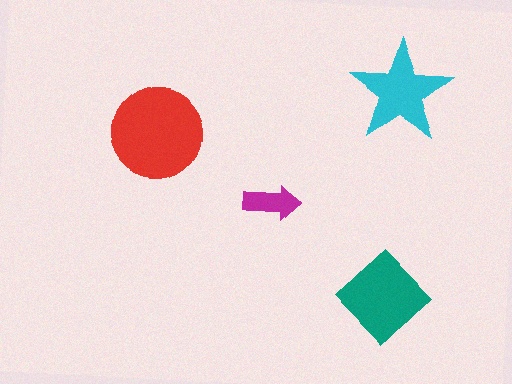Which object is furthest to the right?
The cyan star is rightmost.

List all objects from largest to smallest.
The red circle, the teal diamond, the cyan star, the magenta arrow.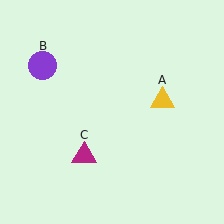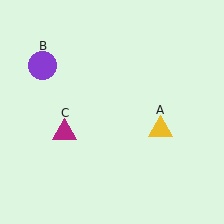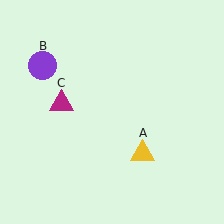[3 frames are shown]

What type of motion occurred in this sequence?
The yellow triangle (object A), magenta triangle (object C) rotated clockwise around the center of the scene.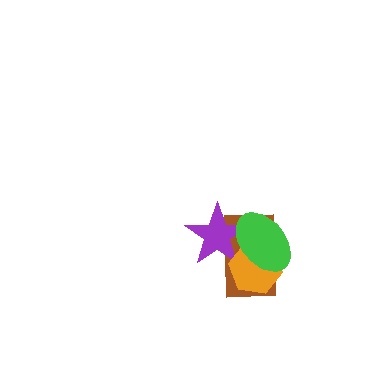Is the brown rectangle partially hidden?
Yes, it is partially covered by another shape.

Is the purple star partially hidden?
Yes, it is partially covered by another shape.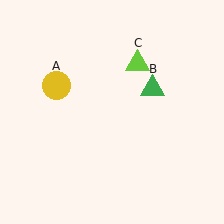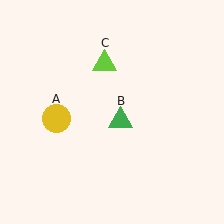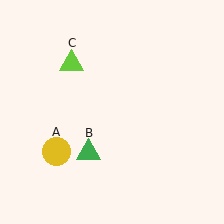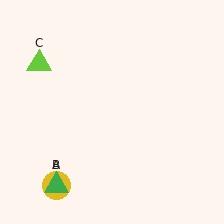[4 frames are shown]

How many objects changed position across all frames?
3 objects changed position: yellow circle (object A), green triangle (object B), lime triangle (object C).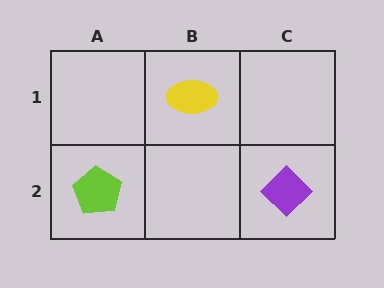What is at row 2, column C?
A purple diamond.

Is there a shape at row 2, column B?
No, that cell is empty.